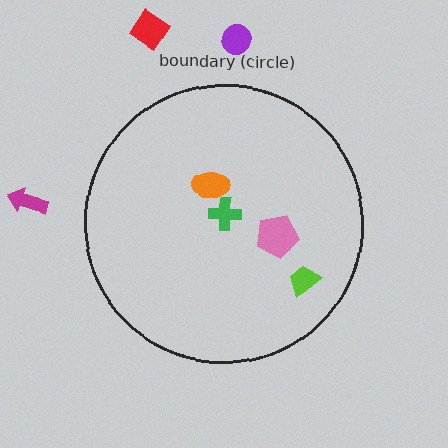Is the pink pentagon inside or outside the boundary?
Inside.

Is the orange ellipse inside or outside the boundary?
Inside.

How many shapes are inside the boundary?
4 inside, 3 outside.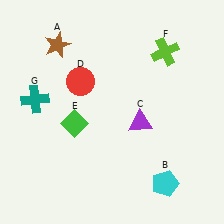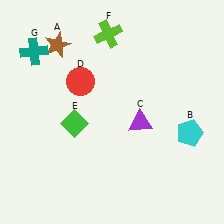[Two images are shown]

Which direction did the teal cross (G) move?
The teal cross (G) moved up.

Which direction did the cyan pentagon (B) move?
The cyan pentagon (B) moved up.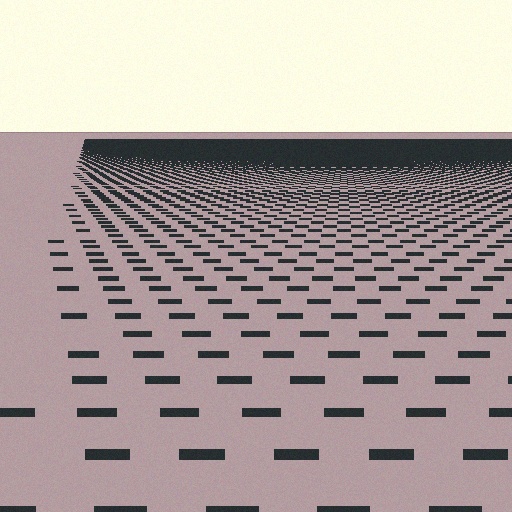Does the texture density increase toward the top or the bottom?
Density increases toward the top.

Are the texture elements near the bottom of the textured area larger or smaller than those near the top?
Larger. Near the bottom, elements are closer to the viewer and appear at a bigger on-screen size.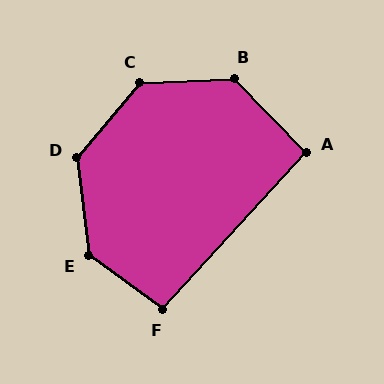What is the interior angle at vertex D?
Approximately 132 degrees (obtuse).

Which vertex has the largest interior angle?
E, at approximately 134 degrees.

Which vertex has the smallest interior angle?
A, at approximately 93 degrees.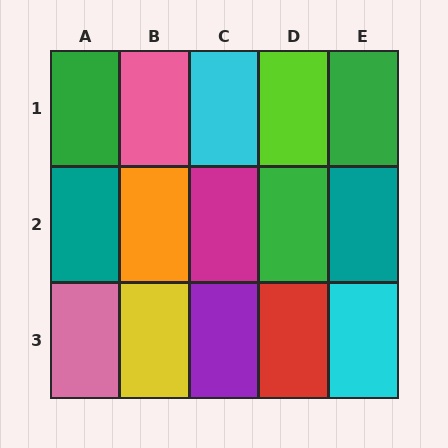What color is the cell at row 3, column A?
Pink.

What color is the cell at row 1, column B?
Pink.